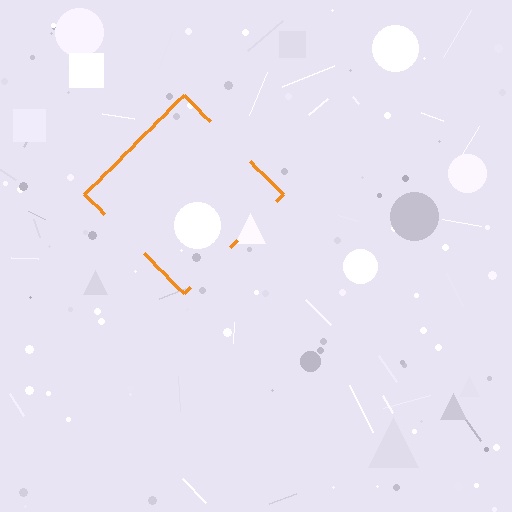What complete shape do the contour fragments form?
The contour fragments form a diamond.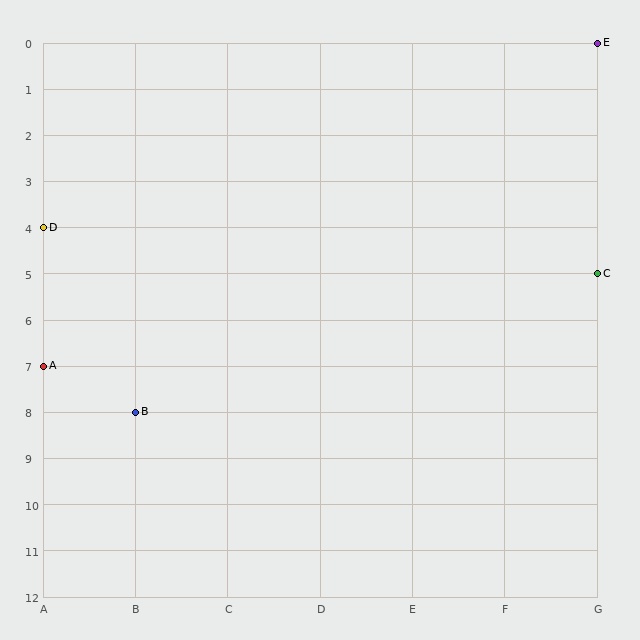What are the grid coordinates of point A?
Point A is at grid coordinates (A, 7).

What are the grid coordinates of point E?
Point E is at grid coordinates (G, 0).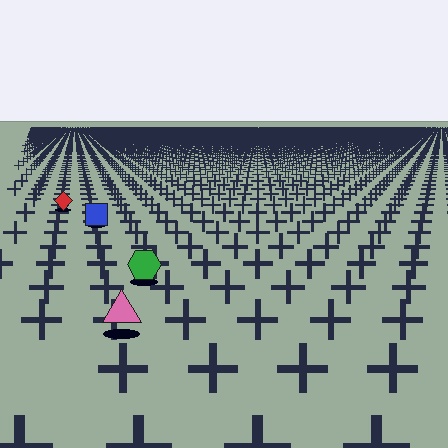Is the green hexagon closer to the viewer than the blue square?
Yes. The green hexagon is closer — you can tell from the texture gradient: the ground texture is coarser near it.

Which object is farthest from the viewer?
The red diamond is farthest from the viewer. It appears smaller and the ground texture around it is denser.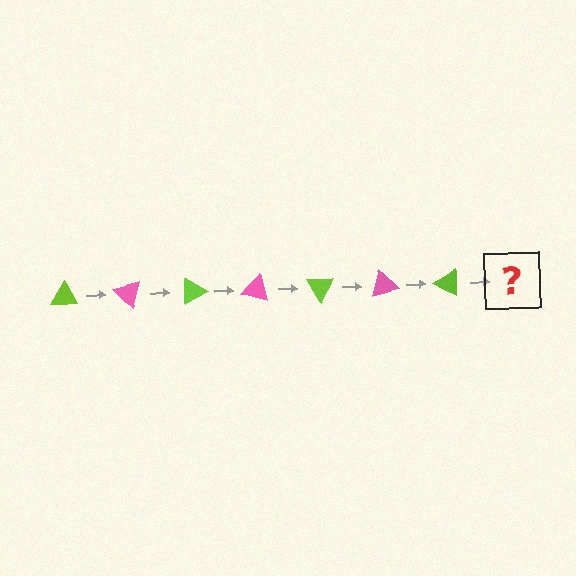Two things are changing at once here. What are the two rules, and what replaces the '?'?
The two rules are that it rotates 45 degrees each step and the color cycles through lime and pink. The '?' should be a pink triangle, rotated 315 degrees from the start.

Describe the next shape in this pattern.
It should be a pink triangle, rotated 315 degrees from the start.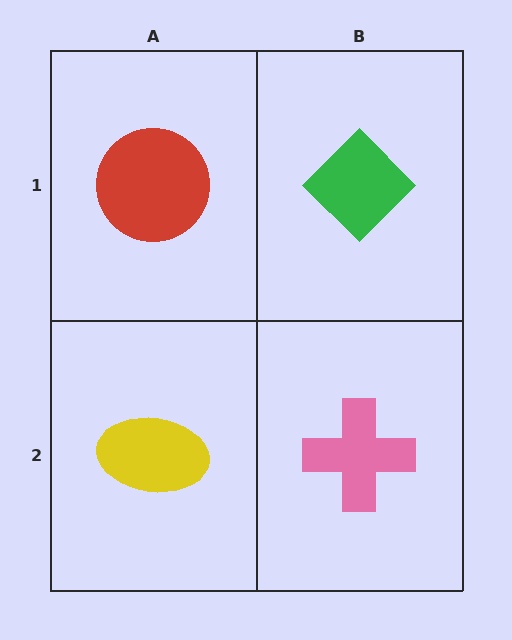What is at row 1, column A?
A red circle.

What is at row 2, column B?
A pink cross.